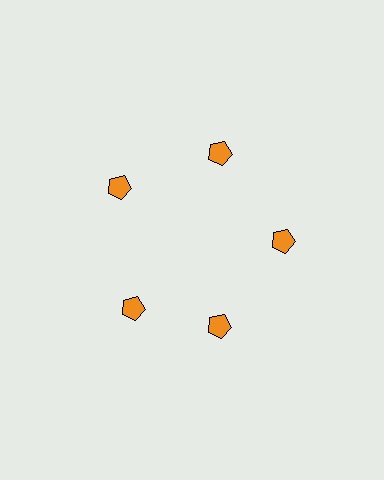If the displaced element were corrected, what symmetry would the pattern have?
It would have 5-fold rotational symmetry — the pattern would map onto itself every 72 degrees.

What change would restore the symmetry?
The symmetry would be restored by rotating it back into even spacing with its neighbors so that all 5 pentagons sit at equal angles and equal distance from the center.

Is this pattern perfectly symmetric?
No. The 5 orange pentagons are arranged in a ring, but one element near the 8 o'clock position is rotated out of alignment along the ring, breaking the 5-fold rotational symmetry.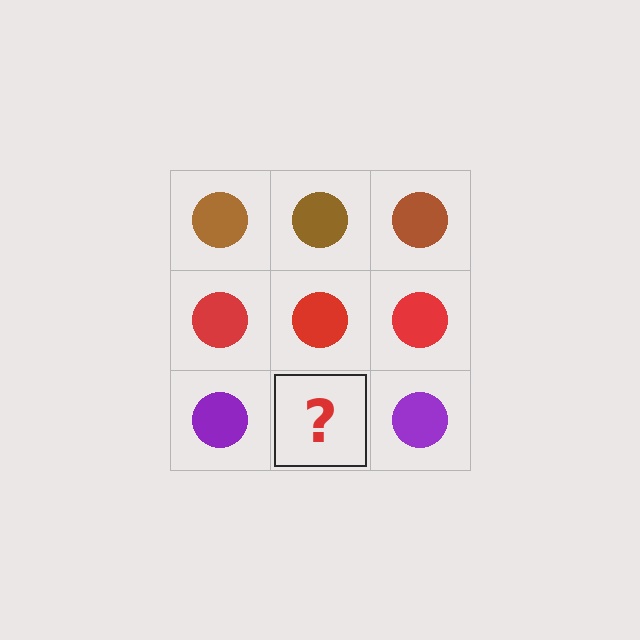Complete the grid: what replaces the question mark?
The question mark should be replaced with a purple circle.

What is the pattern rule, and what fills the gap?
The rule is that each row has a consistent color. The gap should be filled with a purple circle.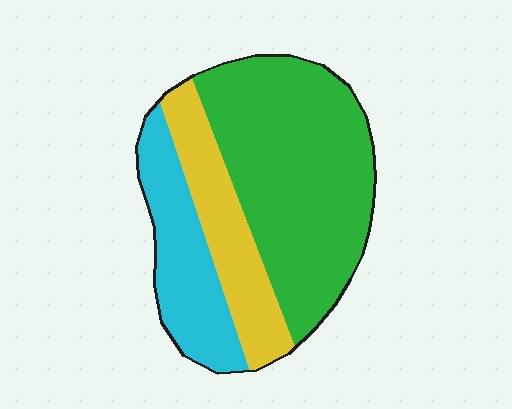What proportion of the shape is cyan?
Cyan covers 23% of the shape.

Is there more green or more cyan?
Green.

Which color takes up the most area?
Green, at roughly 55%.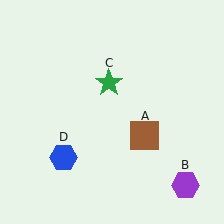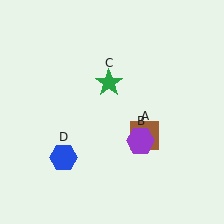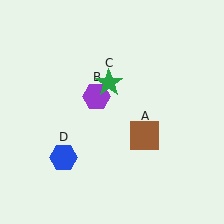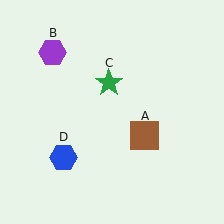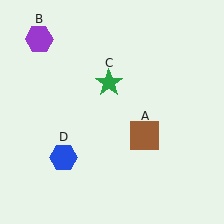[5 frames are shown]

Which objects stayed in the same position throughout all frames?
Brown square (object A) and green star (object C) and blue hexagon (object D) remained stationary.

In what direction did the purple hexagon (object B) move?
The purple hexagon (object B) moved up and to the left.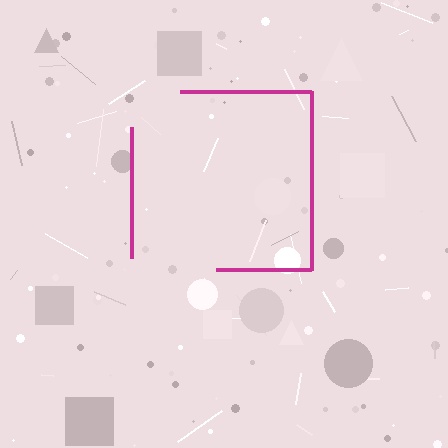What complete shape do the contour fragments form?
The contour fragments form a square.